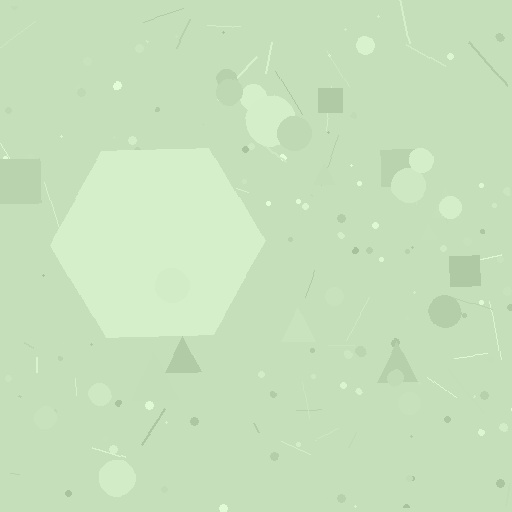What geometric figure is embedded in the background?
A hexagon is embedded in the background.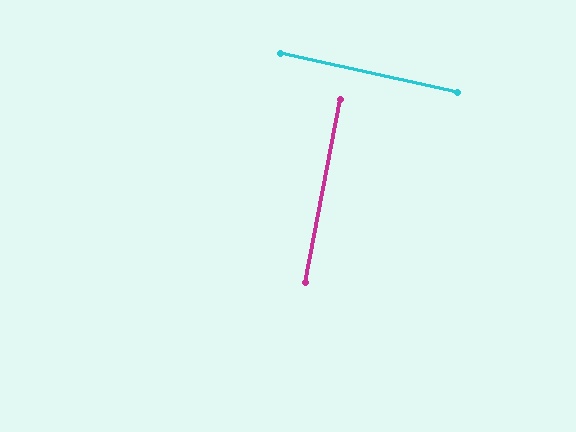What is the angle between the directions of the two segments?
Approximately 88 degrees.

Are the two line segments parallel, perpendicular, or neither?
Perpendicular — they meet at approximately 88°.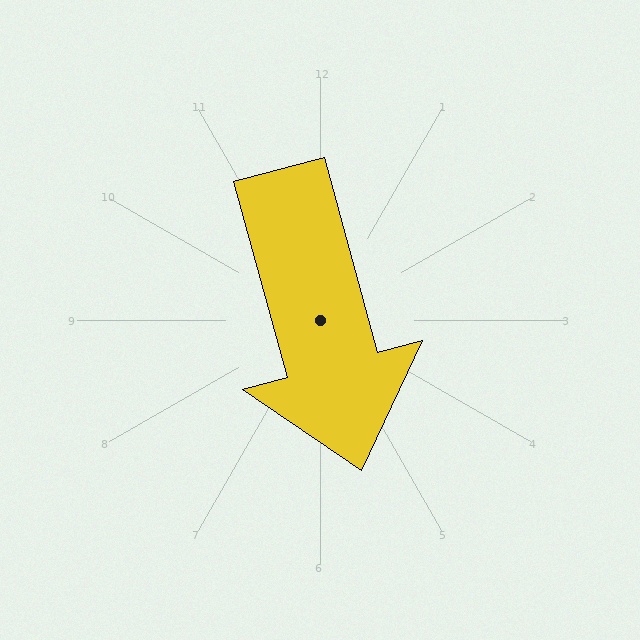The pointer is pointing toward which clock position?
Roughly 5 o'clock.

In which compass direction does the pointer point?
South.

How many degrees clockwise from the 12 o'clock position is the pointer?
Approximately 165 degrees.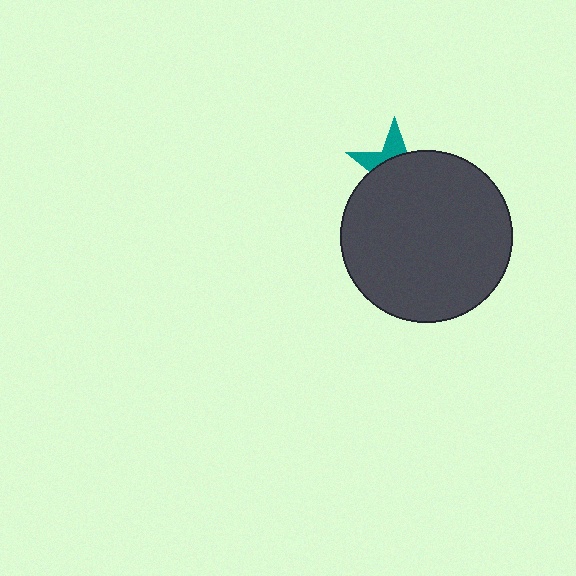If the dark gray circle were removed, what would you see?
You would see the complete teal star.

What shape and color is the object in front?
The object in front is a dark gray circle.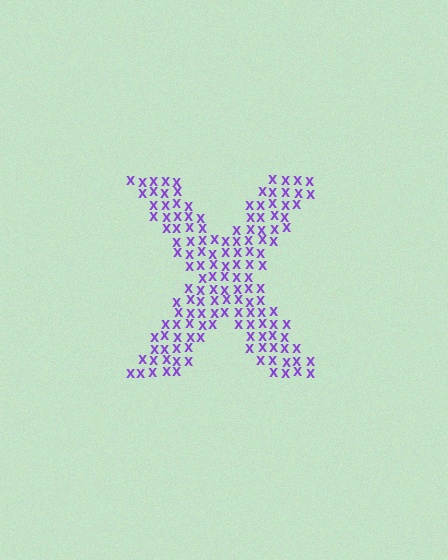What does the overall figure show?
The overall figure shows the letter X.